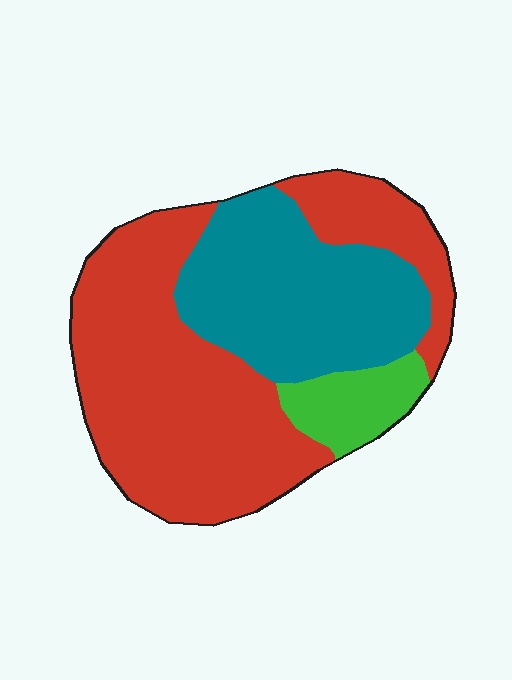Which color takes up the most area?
Red, at roughly 60%.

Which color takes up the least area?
Green, at roughly 10%.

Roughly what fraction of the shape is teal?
Teal covers around 35% of the shape.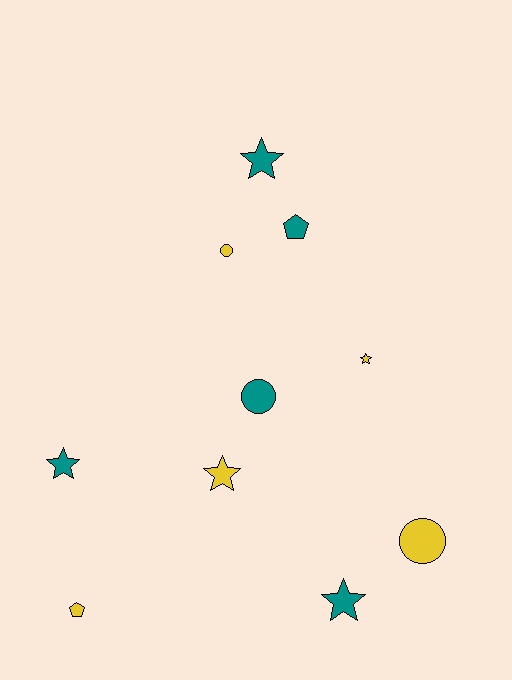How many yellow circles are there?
There are 2 yellow circles.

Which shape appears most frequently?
Star, with 5 objects.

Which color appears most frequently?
Yellow, with 5 objects.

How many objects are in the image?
There are 10 objects.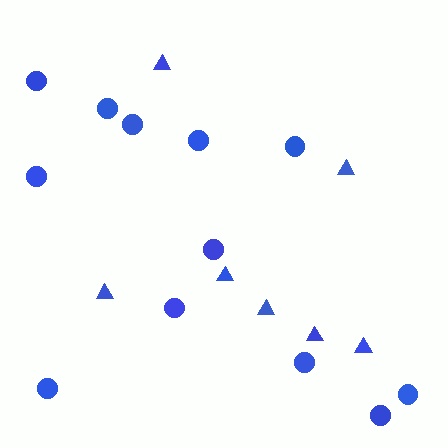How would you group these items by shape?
There are 2 groups: one group of triangles (7) and one group of circles (12).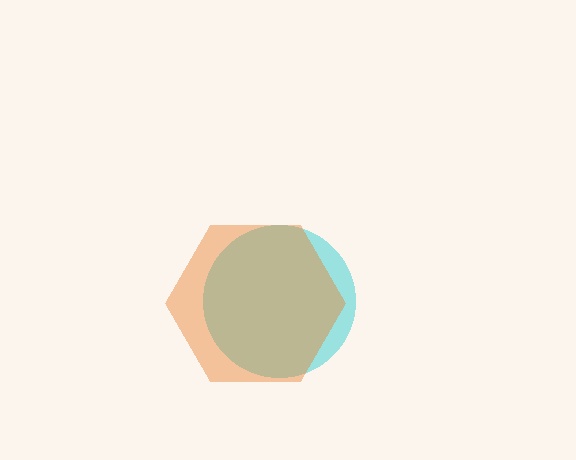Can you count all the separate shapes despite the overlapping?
Yes, there are 2 separate shapes.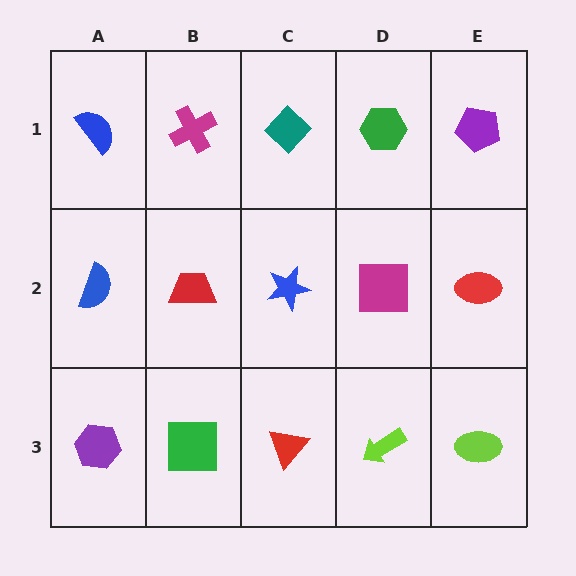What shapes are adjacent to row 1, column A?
A blue semicircle (row 2, column A), a magenta cross (row 1, column B).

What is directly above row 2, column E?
A purple pentagon.